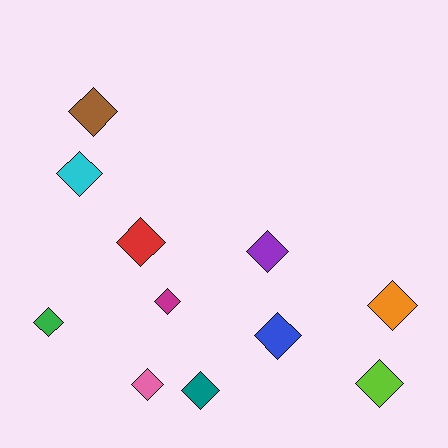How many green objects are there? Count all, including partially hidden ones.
There is 1 green object.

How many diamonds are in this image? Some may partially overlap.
There are 11 diamonds.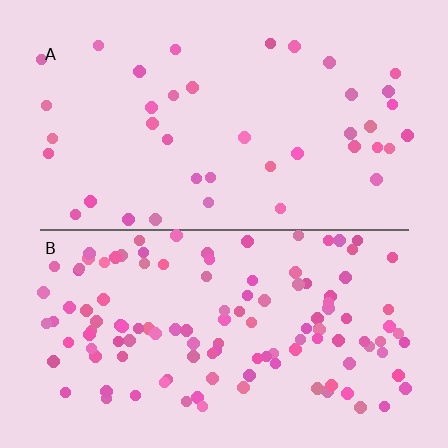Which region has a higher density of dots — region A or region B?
B (the bottom).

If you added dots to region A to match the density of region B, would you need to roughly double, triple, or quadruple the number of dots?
Approximately triple.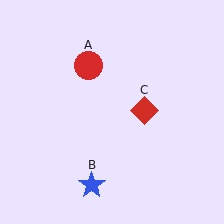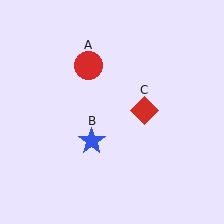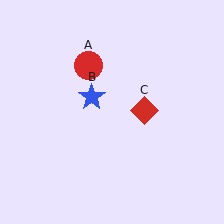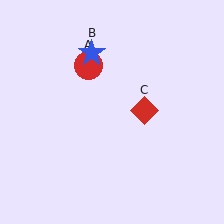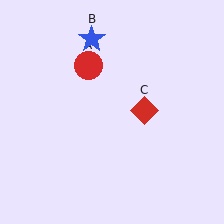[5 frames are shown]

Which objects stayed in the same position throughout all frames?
Red circle (object A) and red diamond (object C) remained stationary.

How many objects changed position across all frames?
1 object changed position: blue star (object B).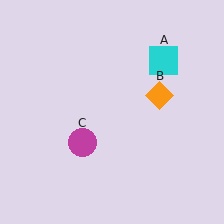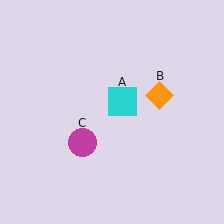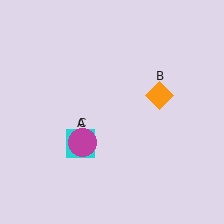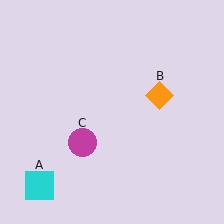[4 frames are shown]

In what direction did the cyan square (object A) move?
The cyan square (object A) moved down and to the left.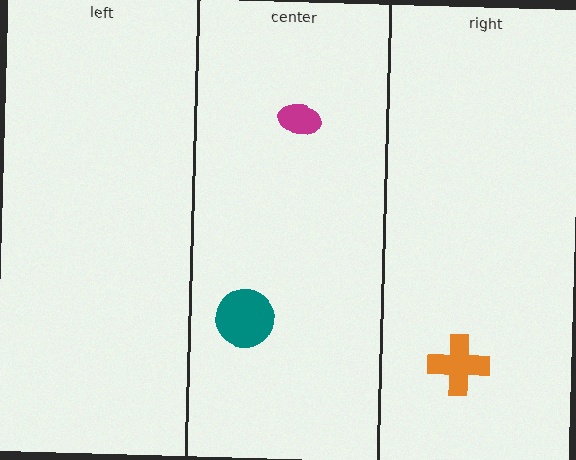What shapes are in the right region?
The orange cross.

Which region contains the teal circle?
The center region.